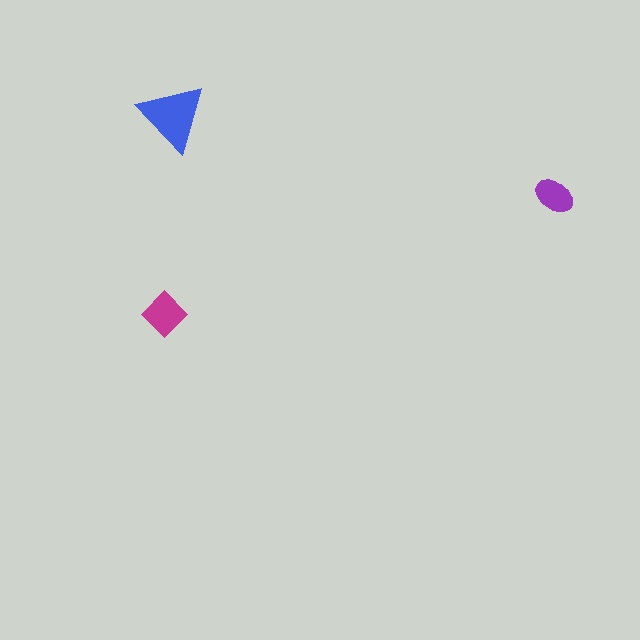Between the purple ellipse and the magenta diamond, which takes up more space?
The magenta diamond.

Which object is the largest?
The blue triangle.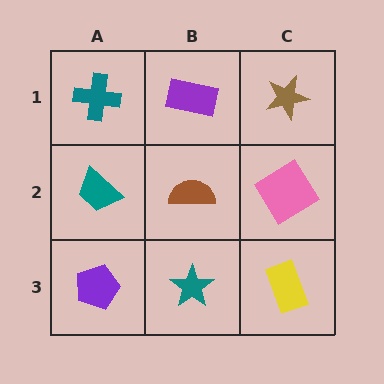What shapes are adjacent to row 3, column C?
A pink diamond (row 2, column C), a teal star (row 3, column B).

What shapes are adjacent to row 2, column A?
A teal cross (row 1, column A), a purple pentagon (row 3, column A), a brown semicircle (row 2, column B).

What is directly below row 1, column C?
A pink diamond.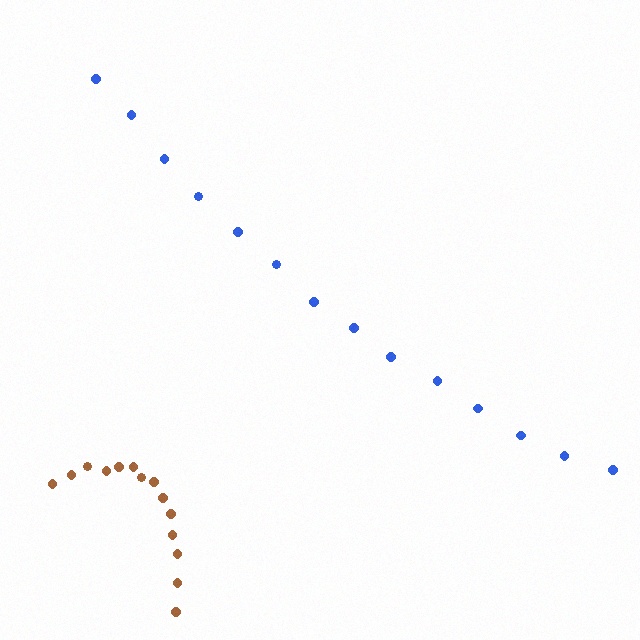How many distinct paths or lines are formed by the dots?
There are 2 distinct paths.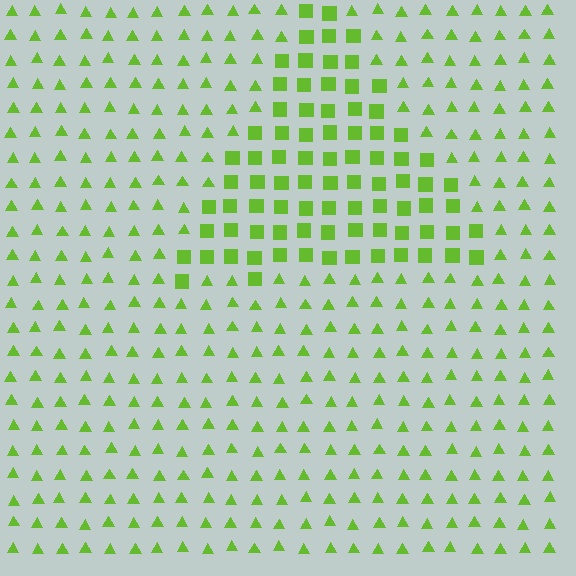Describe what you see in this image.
The image is filled with small lime elements arranged in a uniform grid. A triangle-shaped region contains squares, while the surrounding area contains triangles. The boundary is defined purely by the change in element shape.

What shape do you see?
I see a triangle.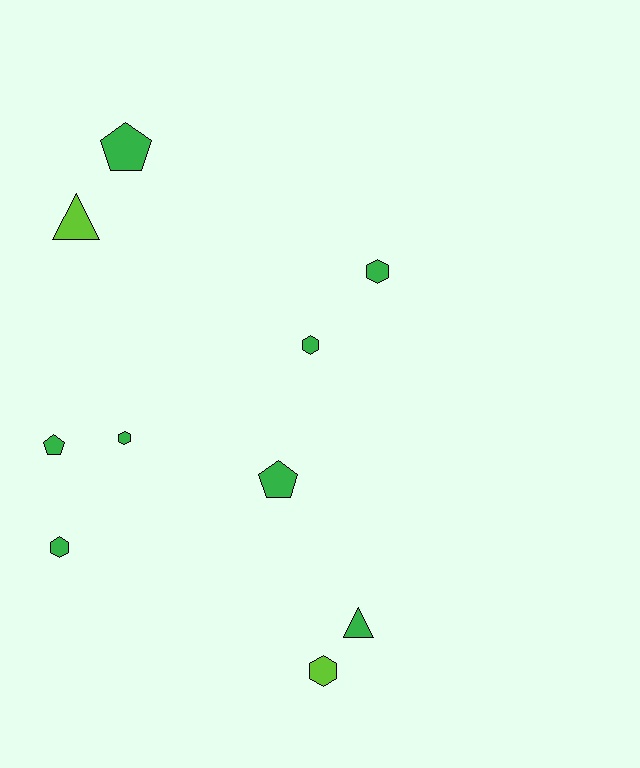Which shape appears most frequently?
Hexagon, with 5 objects.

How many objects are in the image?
There are 10 objects.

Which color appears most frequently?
Green, with 8 objects.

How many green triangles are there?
There is 1 green triangle.